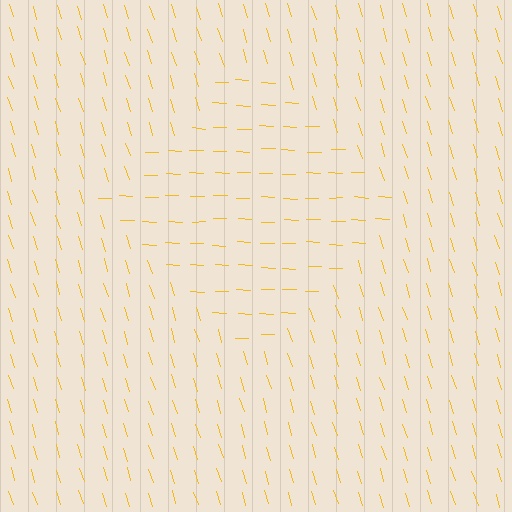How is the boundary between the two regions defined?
The boundary is defined purely by a change in line orientation (approximately 71 degrees difference). All lines are the same color and thickness.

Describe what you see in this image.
The image is filled with small yellow line segments. A diamond region in the image has lines oriented differently from the surrounding lines, creating a visible texture boundary.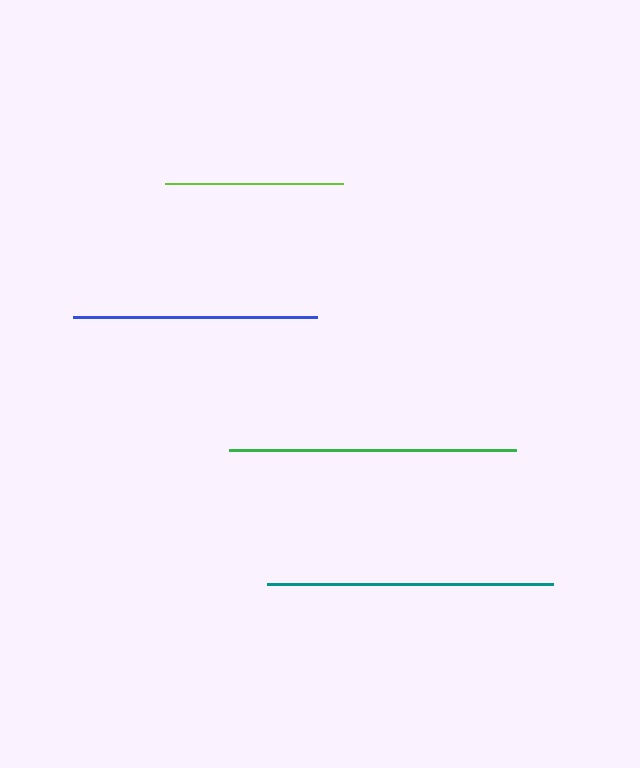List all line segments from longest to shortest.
From longest to shortest: green, teal, blue, lime.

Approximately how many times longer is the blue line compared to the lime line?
The blue line is approximately 1.4 times the length of the lime line.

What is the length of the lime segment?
The lime segment is approximately 178 pixels long.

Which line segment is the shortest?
The lime line is the shortest at approximately 178 pixels.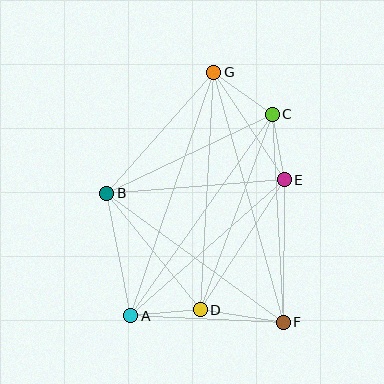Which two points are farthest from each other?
Points F and G are farthest from each other.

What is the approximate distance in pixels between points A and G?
The distance between A and G is approximately 257 pixels.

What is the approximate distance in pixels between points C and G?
The distance between C and G is approximately 72 pixels.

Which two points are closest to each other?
Points C and E are closest to each other.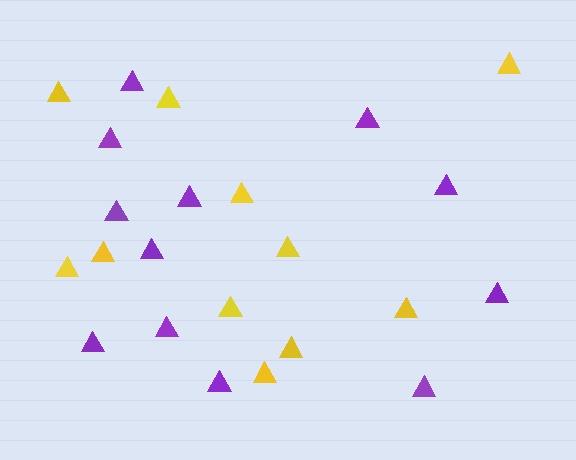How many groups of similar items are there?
There are 2 groups: one group of yellow triangles (11) and one group of purple triangles (12).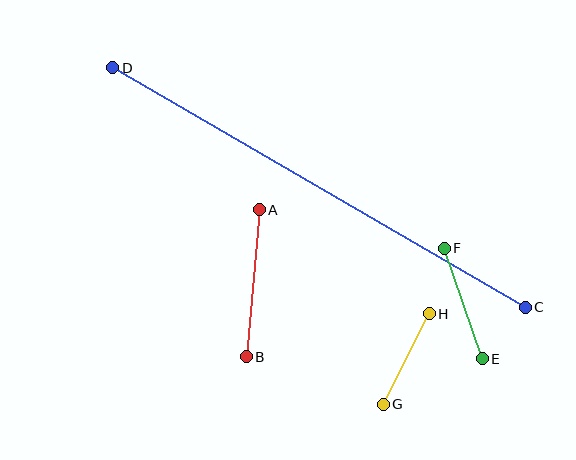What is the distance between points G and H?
The distance is approximately 101 pixels.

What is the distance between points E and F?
The distance is approximately 117 pixels.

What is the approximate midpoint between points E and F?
The midpoint is at approximately (463, 303) pixels.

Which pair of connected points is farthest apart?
Points C and D are farthest apart.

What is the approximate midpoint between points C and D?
The midpoint is at approximately (319, 187) pixels.